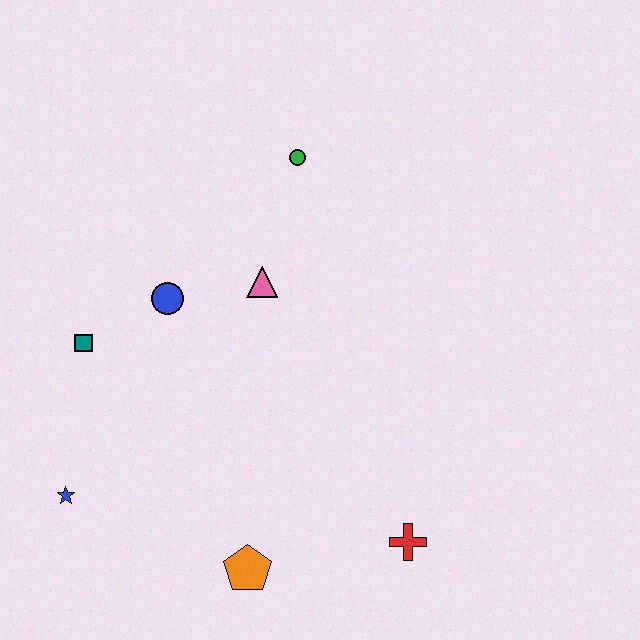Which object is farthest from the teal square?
The red cross is farthest from the teal square.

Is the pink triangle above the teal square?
Yes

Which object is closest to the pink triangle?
The blue circle is closest to the pink triangle.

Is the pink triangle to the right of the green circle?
No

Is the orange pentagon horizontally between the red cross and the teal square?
Yes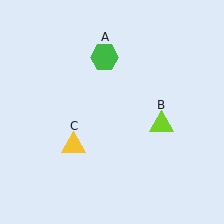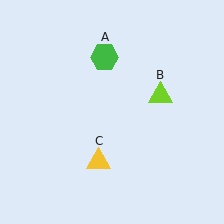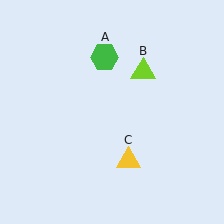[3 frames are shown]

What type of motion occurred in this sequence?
The lime triangle (object B), yellow triangle (object C) rotated counterclockwise around the center of the scene.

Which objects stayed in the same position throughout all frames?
Green hexagon (object A) remained stationary.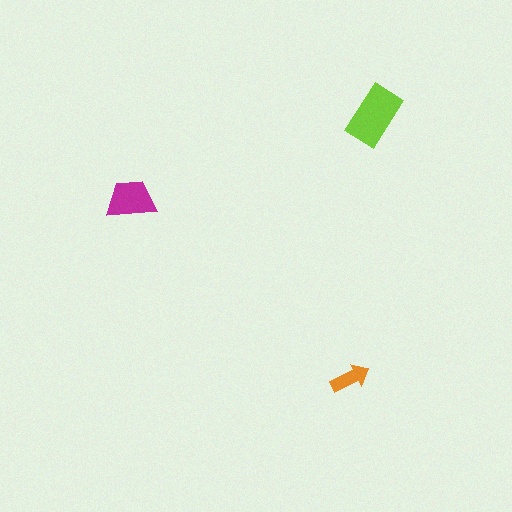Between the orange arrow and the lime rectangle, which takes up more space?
The lime rectangle.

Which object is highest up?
The lime rectangle is topmost.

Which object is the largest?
The lime rectangle.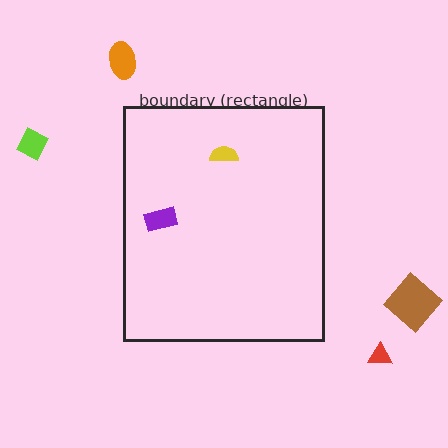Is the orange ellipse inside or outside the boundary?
Outside.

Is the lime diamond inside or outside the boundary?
Outside.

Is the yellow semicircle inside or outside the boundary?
Inside.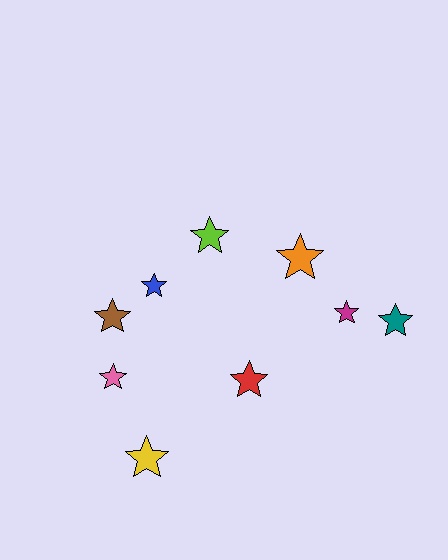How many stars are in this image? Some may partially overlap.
There are 9 stars.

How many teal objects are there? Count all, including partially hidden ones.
There is 1 teal object.